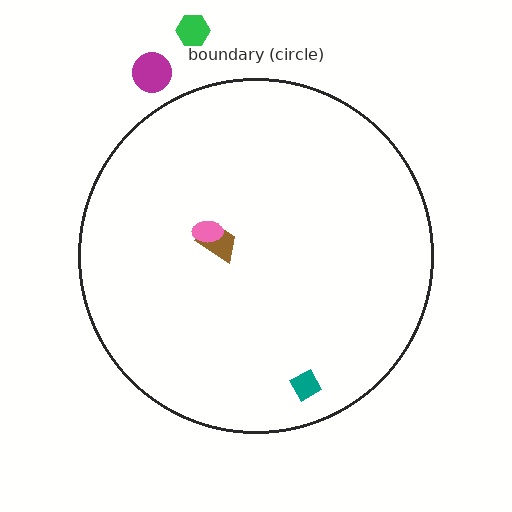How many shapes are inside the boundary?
3 inside, 2 outside.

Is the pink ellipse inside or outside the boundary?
Inside.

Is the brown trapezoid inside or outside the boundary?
Inside.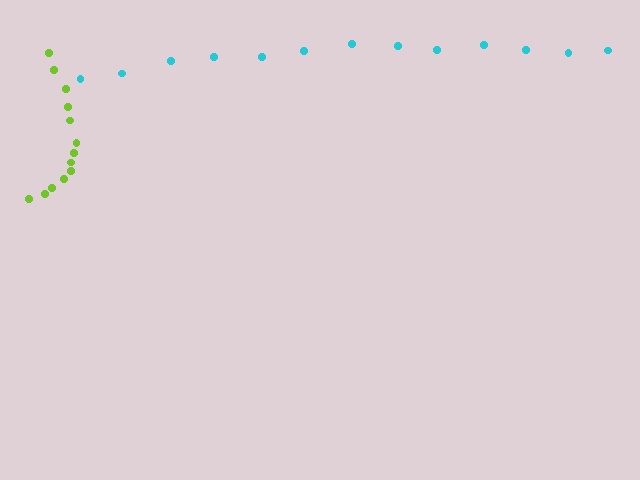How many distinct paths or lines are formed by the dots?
There are 2 distinct paths.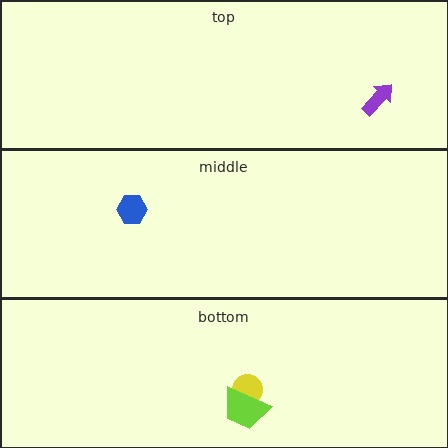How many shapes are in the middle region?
1.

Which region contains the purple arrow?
The top region.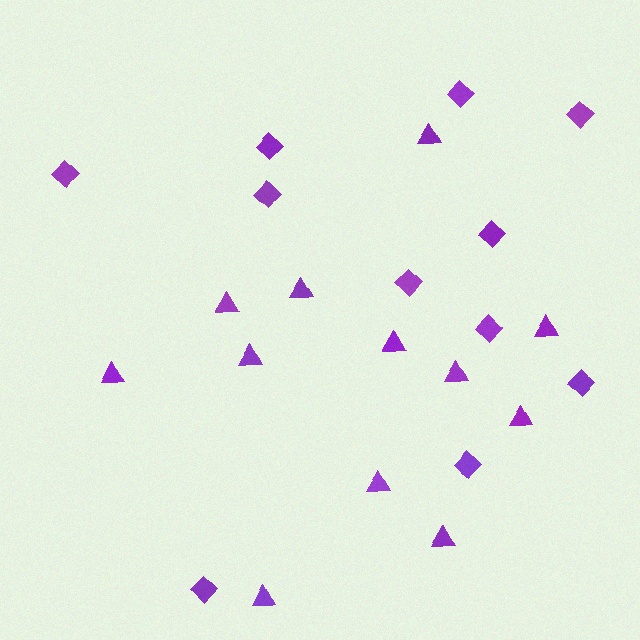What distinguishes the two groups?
There are 2 groups: one group of triangles (12) and one group of diamonds (11).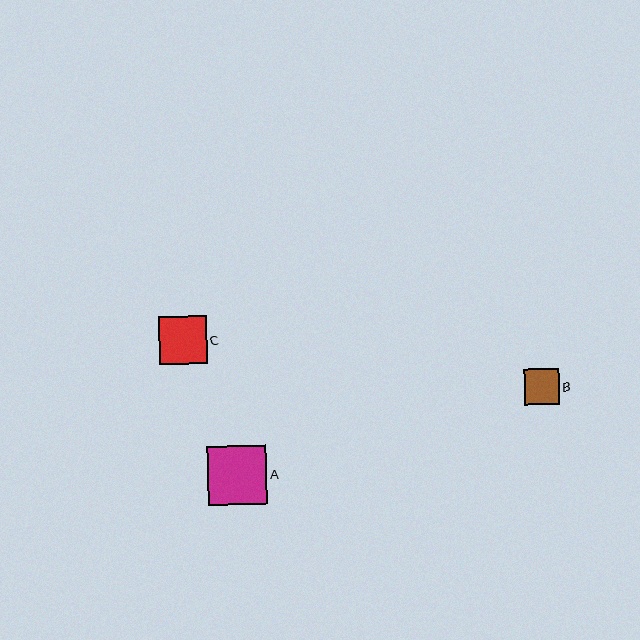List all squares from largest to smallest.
From largest to smallest: A, C, B.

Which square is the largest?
Square A is the largest with a size of approximately 60 pixels.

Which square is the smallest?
Square B is the smallest with a size of approximately 35 pixels.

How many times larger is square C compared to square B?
Square C is approximately 1.4 times the size of square B.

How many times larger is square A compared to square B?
Square A is approximately 1.7 times the size of square B.